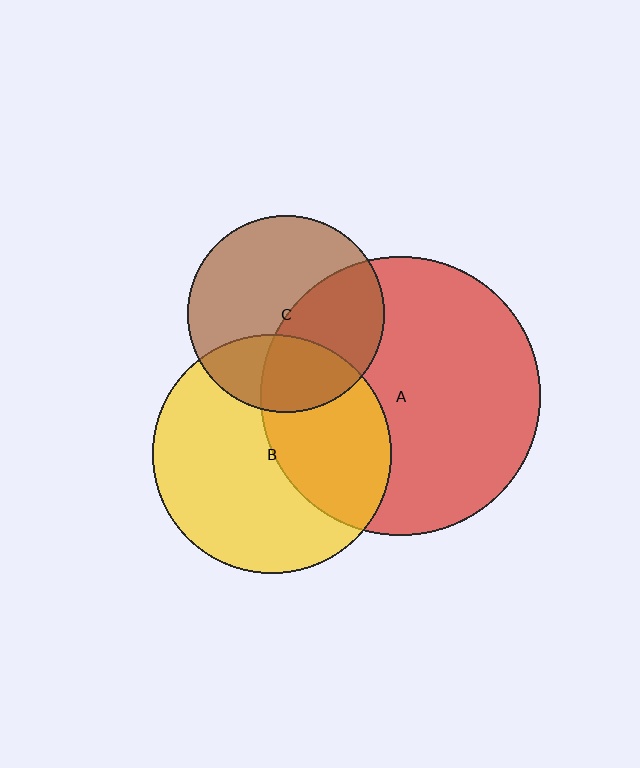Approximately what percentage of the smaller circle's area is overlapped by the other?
Approximately 30%.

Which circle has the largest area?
Circle A (red).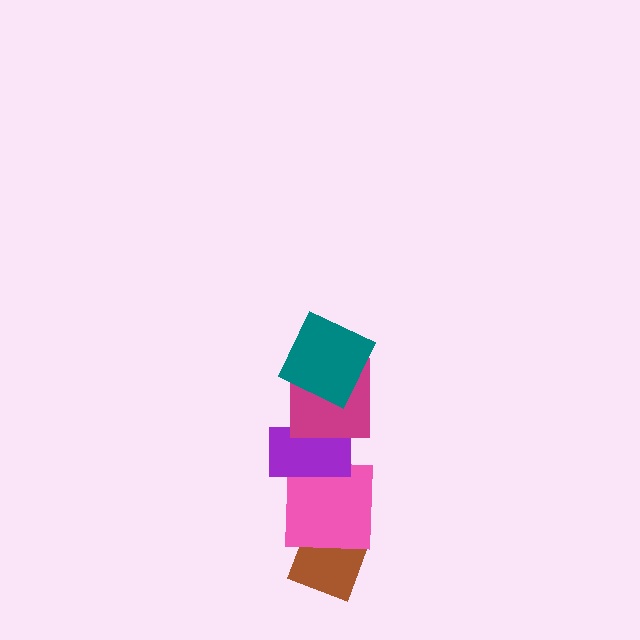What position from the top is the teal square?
The teal square is 1st from the top.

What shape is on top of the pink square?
The purple rectangle is on top of the pink square.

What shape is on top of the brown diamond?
The pink square is on top of the brown diamond.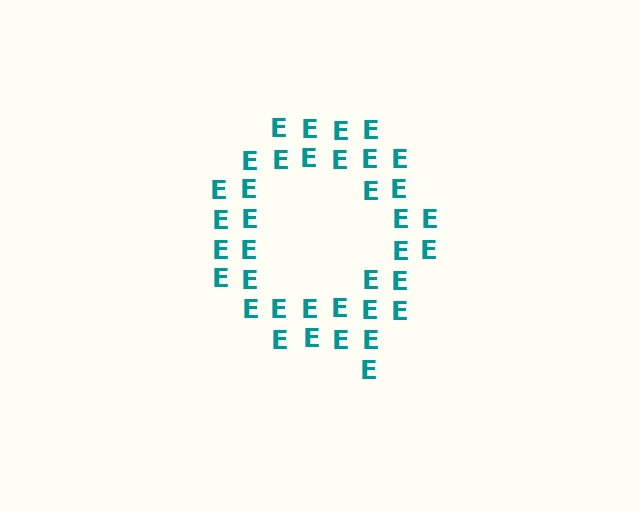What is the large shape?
The large shape is the letter Q.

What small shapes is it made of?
It is made of small letter E's.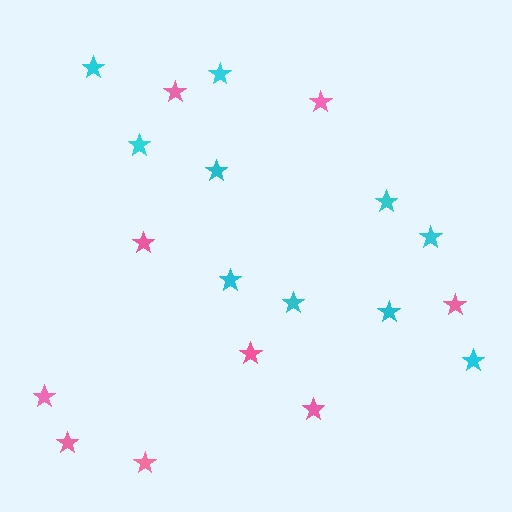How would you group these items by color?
There are 2 groups: one group of cyan stars (10) and one group of pink stars (9).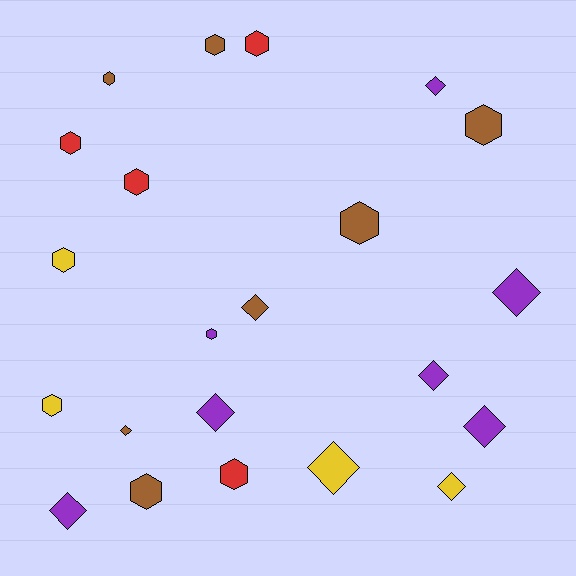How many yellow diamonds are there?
There are 2 yellow diamonds.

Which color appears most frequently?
Brown, with 7 objects.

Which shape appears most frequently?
Hexagon, with 12 objects.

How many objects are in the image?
There are 22 objects.